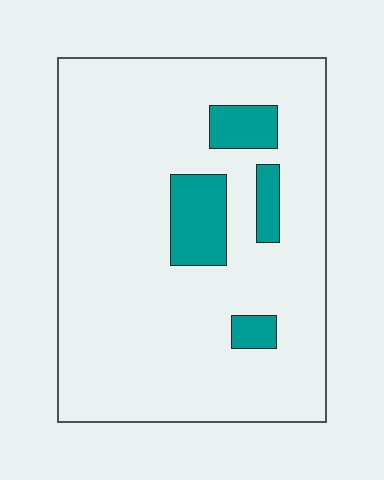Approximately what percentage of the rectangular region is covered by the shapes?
Approximately 10%.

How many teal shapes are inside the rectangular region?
4.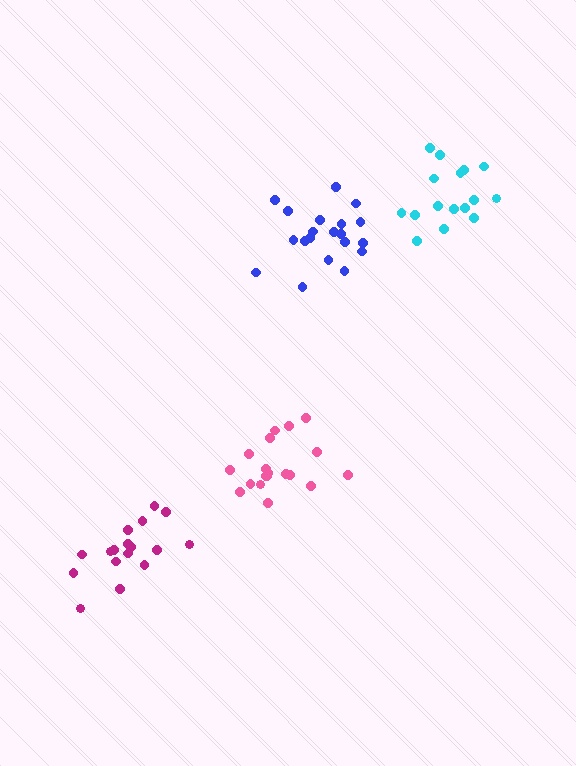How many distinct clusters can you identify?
There are 4 distinct clusters.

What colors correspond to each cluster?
The clusters are colored: cyan, pink, magenta, blue.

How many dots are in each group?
Group 1: 16 dots, Group 2: 19 dots, Group 3: 17 dots, Group 4: 20 dots (72 total).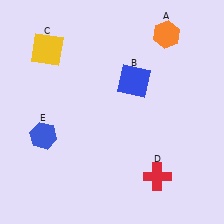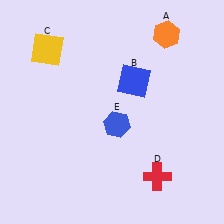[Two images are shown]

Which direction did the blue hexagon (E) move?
The blue hexagon (E) moved right.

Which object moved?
The blue hexagon (E) moved right.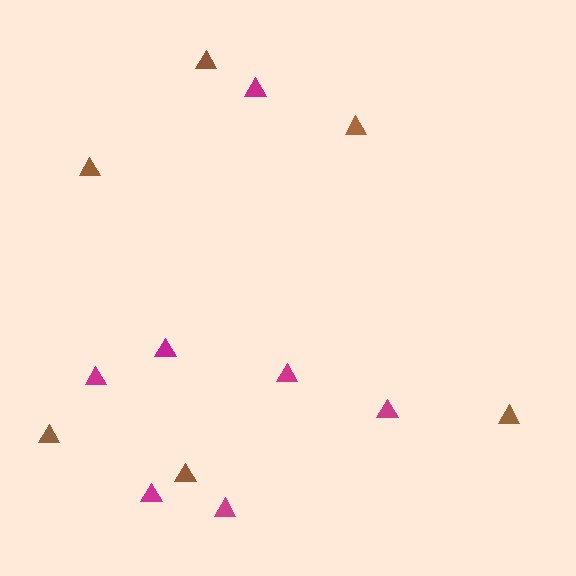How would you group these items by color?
There are 2 groups: one group of brown triangles (6) and one group of magenta triangles (7).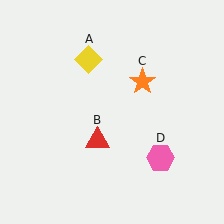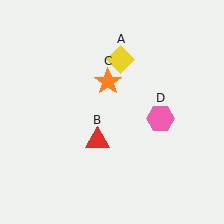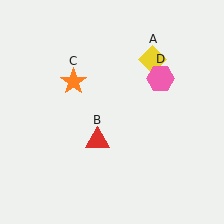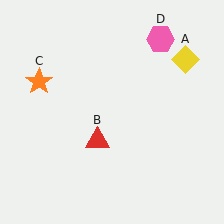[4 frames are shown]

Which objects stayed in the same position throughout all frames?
Red triangle (object B) remained stationary.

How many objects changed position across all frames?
3 objects changed position: yellow diamond (object A), orange star (object C), pink hexagon (object D).